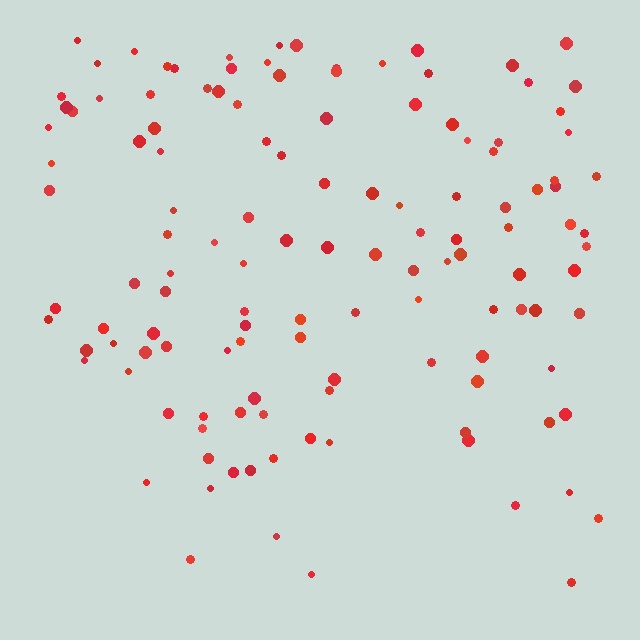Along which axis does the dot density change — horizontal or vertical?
Vertical.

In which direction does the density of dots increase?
From bottom to top, with the top side densest.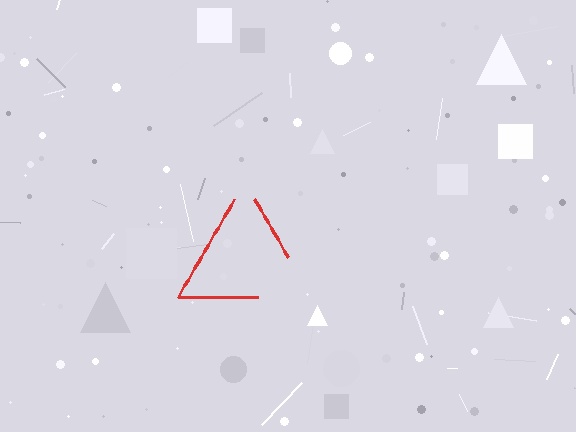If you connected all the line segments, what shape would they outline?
They would outline a triangle.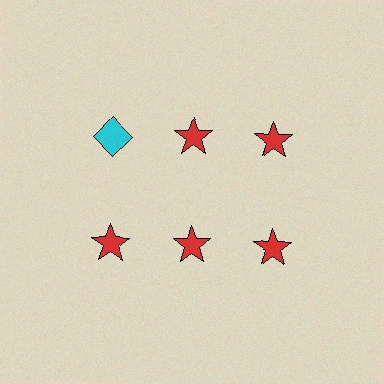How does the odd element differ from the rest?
It differs in both color (cyan instead of red) and shape (diamond instead of star).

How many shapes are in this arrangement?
There are 6 shapes arranged in a grid pattern.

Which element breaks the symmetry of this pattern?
The cyan diamond in the top row, leftmost column breaks the symmetry. All other shapes are red stars.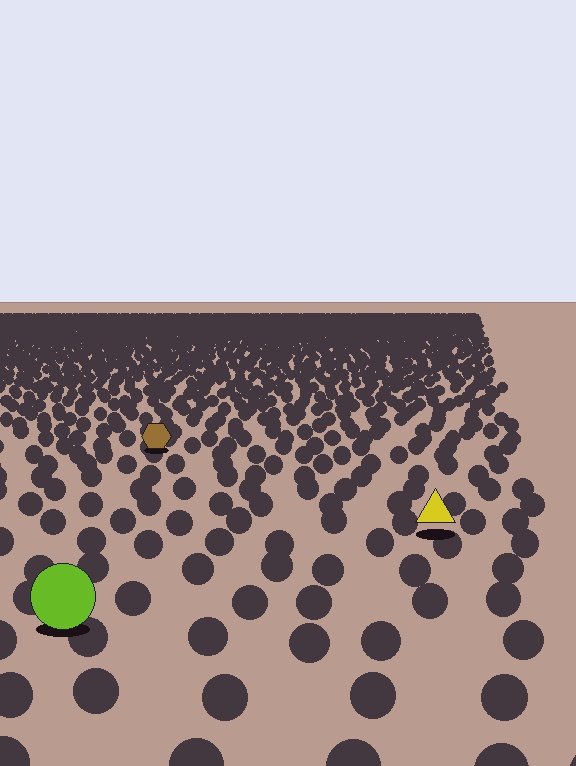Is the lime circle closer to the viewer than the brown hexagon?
Yes. The lime circle is closer — you can tell from the texture gradient: the ground texture is coarser near it.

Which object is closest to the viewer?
The lime circle is closest. The texture marks near it are larger and more spread out.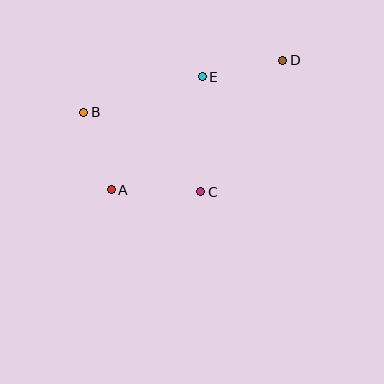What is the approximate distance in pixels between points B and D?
The distance between B and D is approximately 206 pixels.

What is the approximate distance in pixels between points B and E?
The distance between B and E is approximately 124 pixels.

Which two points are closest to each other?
Points A and B are closest to each other.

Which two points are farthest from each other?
Points A and D are farthest from each other.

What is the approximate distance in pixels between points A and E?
The distance between A and E is approximately 145 pixels.